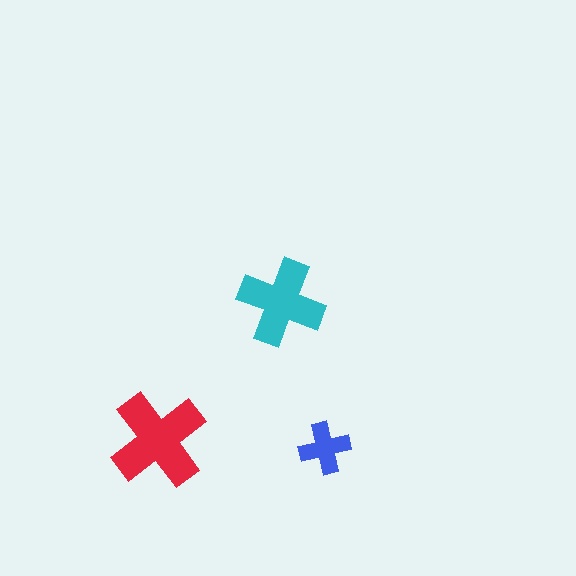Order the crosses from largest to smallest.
the red one, the cyan one, the blue one.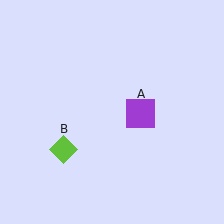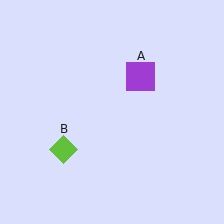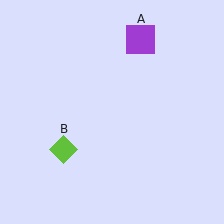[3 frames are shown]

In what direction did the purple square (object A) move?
The purple square (object A) moved up.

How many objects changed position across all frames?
1 object changed position: purple square (object A).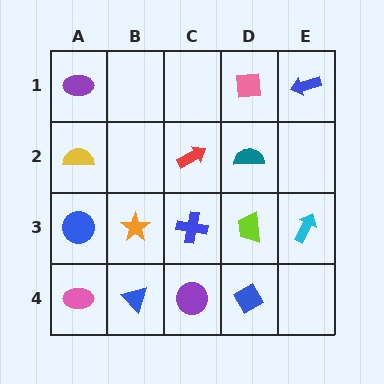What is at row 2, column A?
A yellow semicircle.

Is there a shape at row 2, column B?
No, that cell is empty.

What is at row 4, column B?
A blue triangle.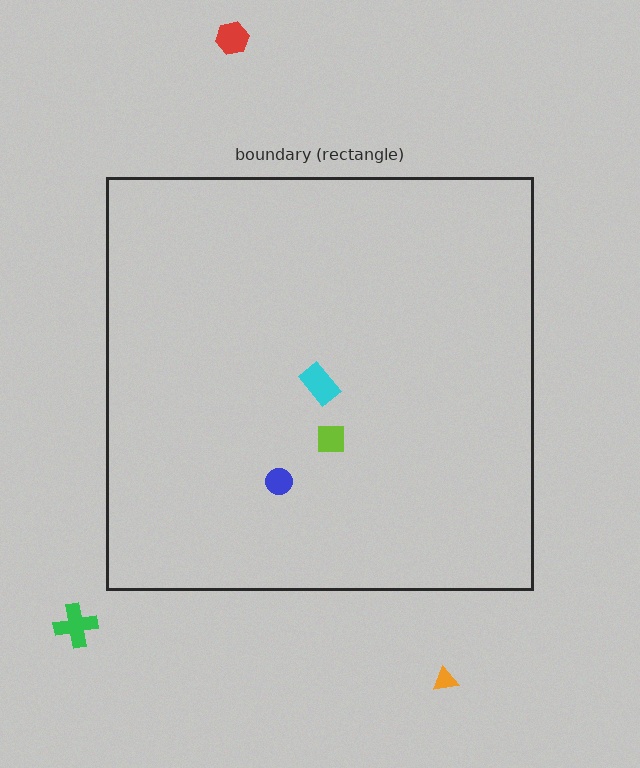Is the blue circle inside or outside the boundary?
Inside.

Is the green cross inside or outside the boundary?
Outside.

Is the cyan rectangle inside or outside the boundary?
Inside.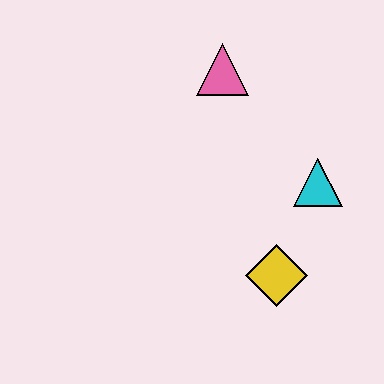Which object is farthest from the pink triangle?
The yellow diamond is farthest from the pink triangle.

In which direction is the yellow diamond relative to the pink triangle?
The yellow diamond is below the pink triangle.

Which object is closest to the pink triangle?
The cyan triangle is closest to the pink triangle.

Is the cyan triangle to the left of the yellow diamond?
No